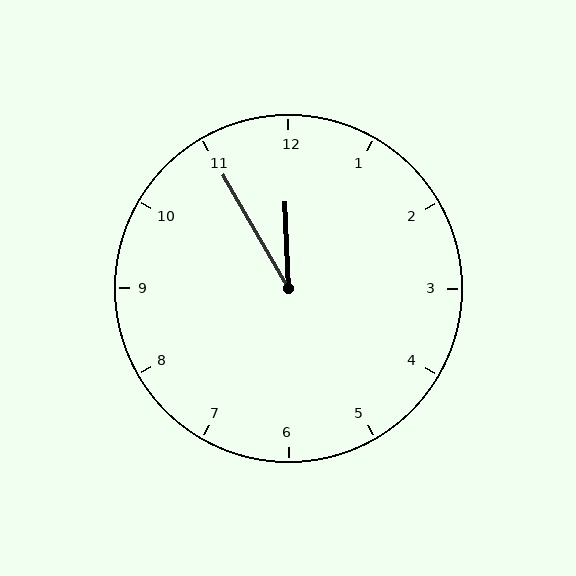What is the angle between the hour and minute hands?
Approximately 28 degrees.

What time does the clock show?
11:55.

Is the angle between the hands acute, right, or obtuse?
It is acute.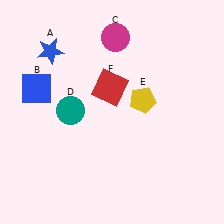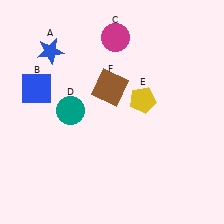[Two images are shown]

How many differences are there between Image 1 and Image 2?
There is 1 difference between the two images.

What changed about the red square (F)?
In Image 1, F is red. In Image 2, it changed to brown.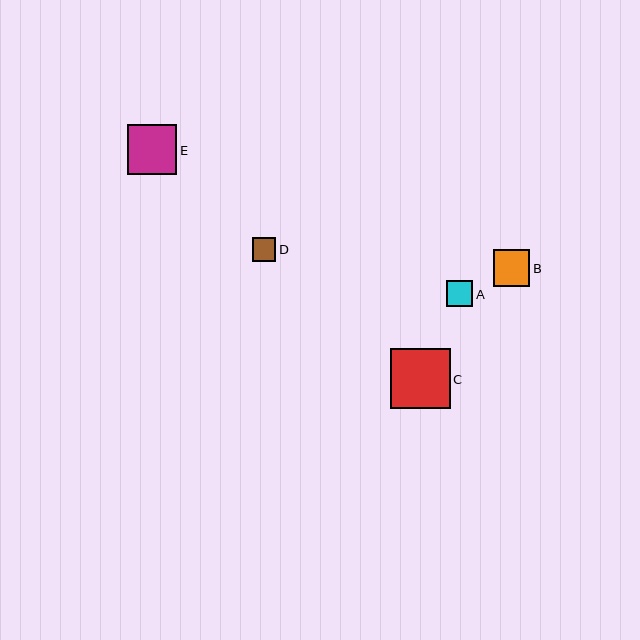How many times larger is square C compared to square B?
Square C is approximately 1.6 times the size of square B.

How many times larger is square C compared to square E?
Square C is approximately 1.2 times the size of square E.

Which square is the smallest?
Square D is the smallest with a size of approximately 24 pixels.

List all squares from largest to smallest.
From largest to smallest: C, E, B, A, D.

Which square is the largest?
Square C is the largest with a size of approximately 60 pixels.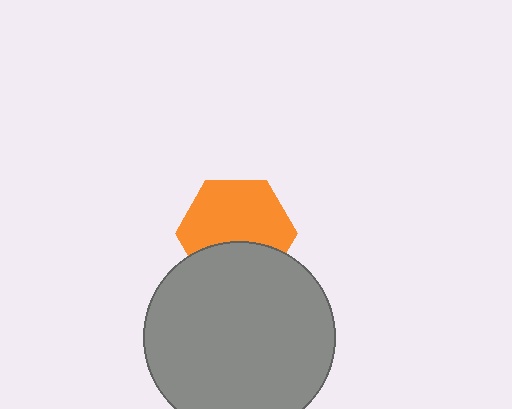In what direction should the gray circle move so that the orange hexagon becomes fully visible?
The gray circle should move down. That is the shortest direction to clear the overlap and leave the orange hexagon fully visible.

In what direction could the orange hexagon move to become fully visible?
The orange hexagon could move up. That would shift it out from behind the gray circle entirely.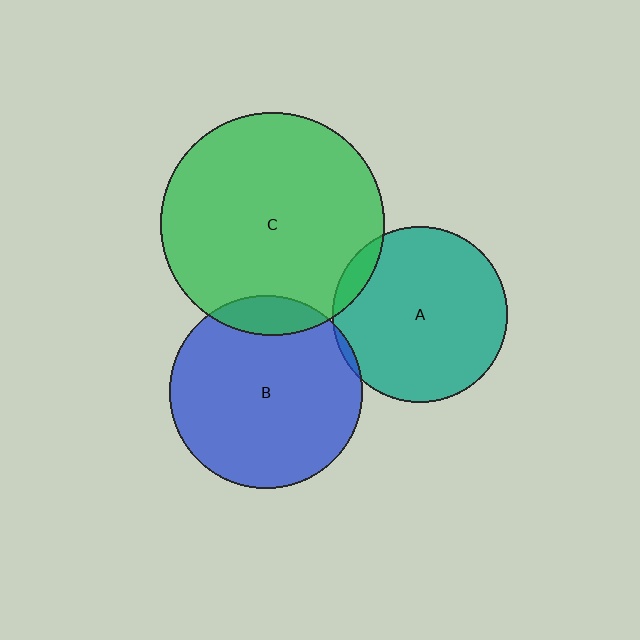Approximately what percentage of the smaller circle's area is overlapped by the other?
Approximately 5%.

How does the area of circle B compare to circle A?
Approximately 1.2 times.